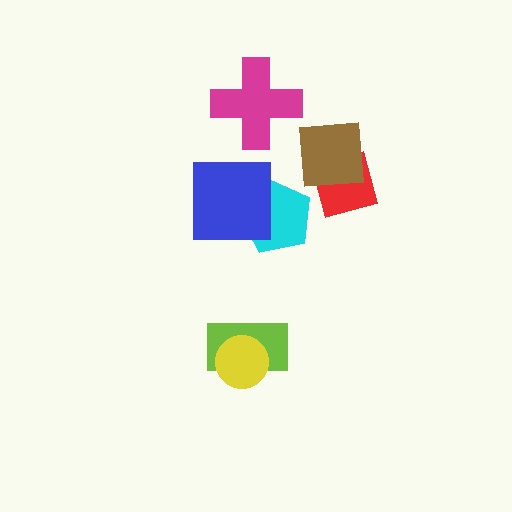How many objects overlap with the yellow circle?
1 object overlaps with the yellow circle.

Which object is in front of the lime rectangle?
The yellow circle is in front of the lime rectangle.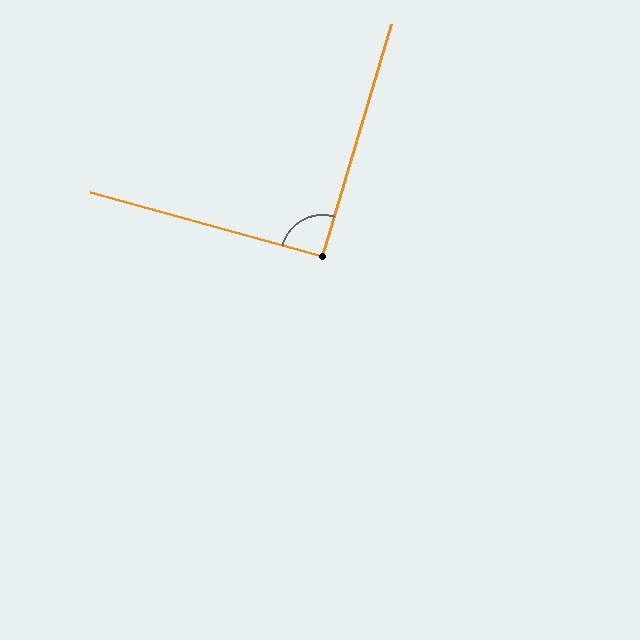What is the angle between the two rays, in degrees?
Approximately 91 degrees.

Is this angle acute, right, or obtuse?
It is approximately a right angle.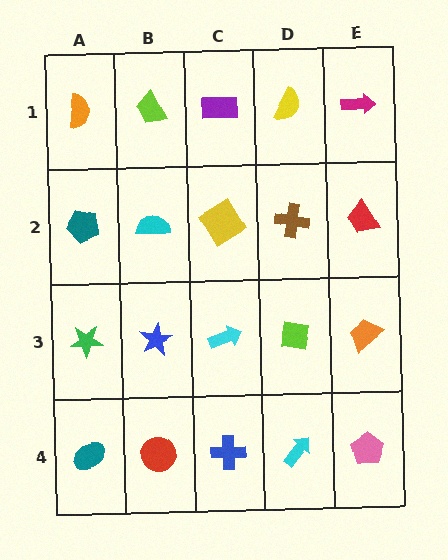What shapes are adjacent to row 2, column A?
An orange semicircle (row 1, column A), a green star (row 3, column A), a cyan semicircle (row 2, column B).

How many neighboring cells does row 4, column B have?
3.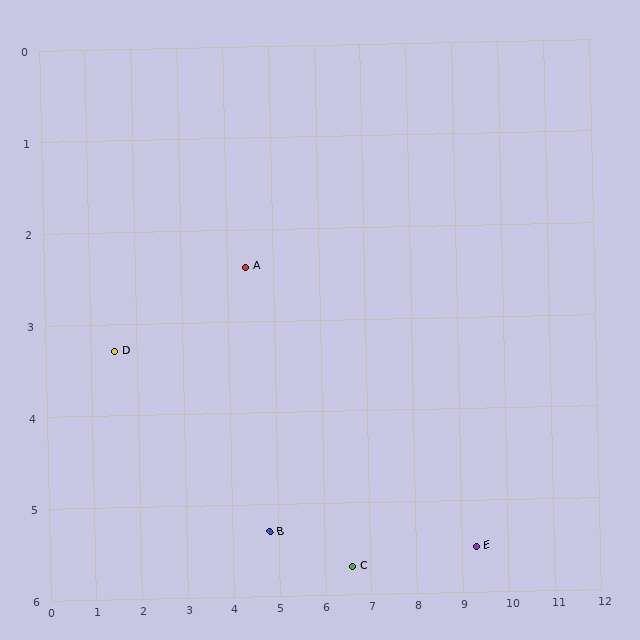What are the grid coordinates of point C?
Point C is at approximately (6.6, 5.7).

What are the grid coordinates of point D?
Point D is at approximately (1.5, 3.3).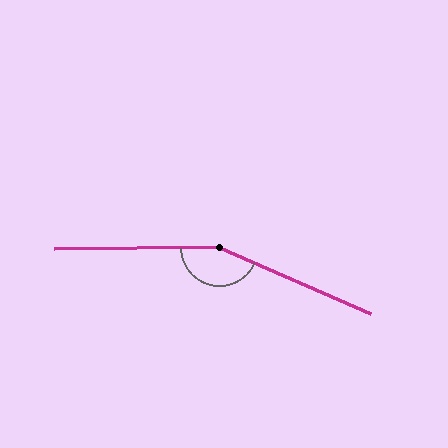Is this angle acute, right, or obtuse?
It is obtuse.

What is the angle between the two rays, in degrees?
Approximately 155 degrees.